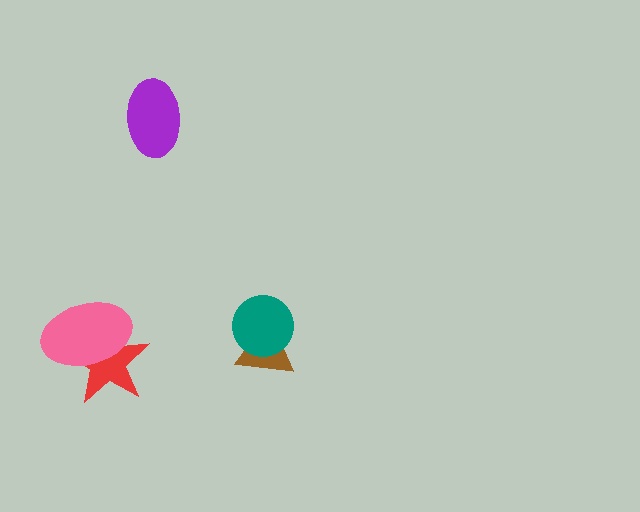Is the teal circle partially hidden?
No, no other shape covers it.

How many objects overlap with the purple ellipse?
0 objects overlap with the purple ellipse.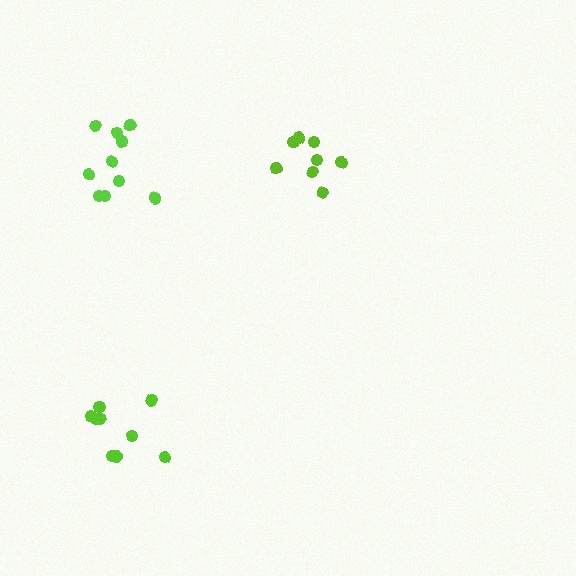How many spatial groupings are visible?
There are 3 spatial groupings.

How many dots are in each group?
Group 1: 8 dots, Group 2: 10 dots, Group 3: 9 dots (27 total).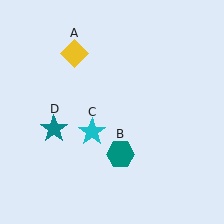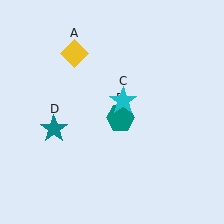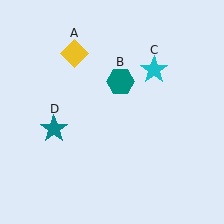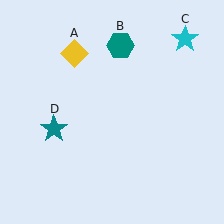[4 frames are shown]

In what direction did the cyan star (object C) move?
The cyan star (object C) moved up and to the right.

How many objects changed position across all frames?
2 objects changed position: teal hexagon (object B), cyan star (object C).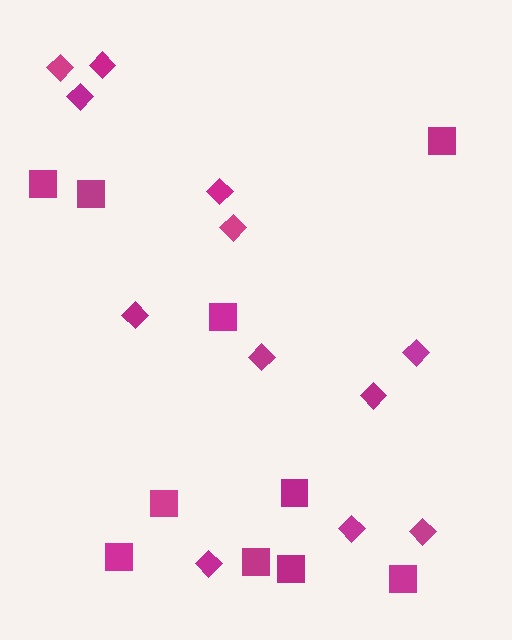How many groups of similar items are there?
There are 2 groups: one group of squares (10) and one group of diamonds (12).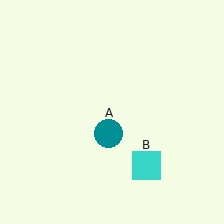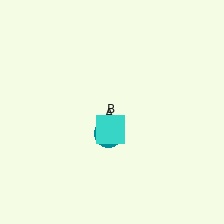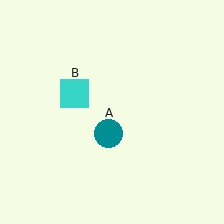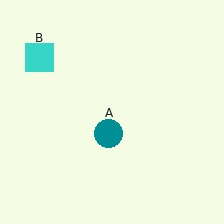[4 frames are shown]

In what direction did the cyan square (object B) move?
The cyan square (object B) moved up and to the left.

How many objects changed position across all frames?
1 object changed position: cyan square (object B).